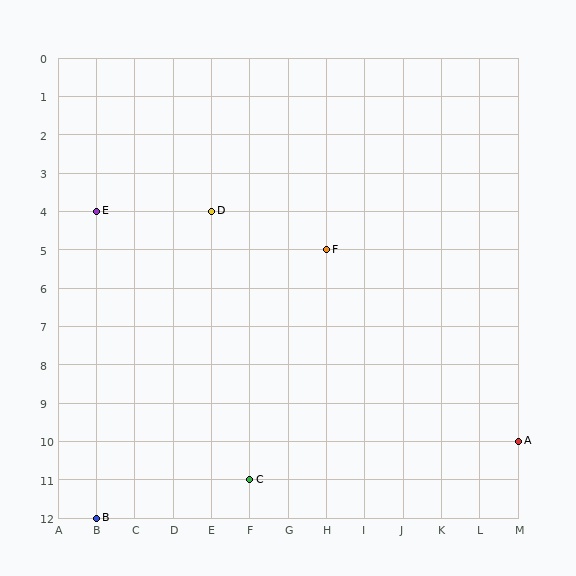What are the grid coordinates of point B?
Point B is at grid coordinates (B, 12).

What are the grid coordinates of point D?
Point D is at grid coordinates (E, 4).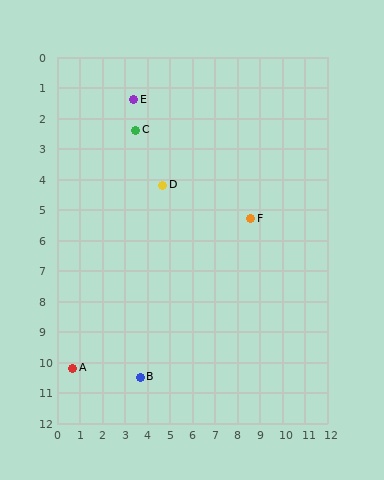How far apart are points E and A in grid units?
Points E and A are about 9.2 grid units apart.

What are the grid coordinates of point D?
Point D is at approximately (4.7, 4.2).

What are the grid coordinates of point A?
Point A is at approximately (0.7, 10.2).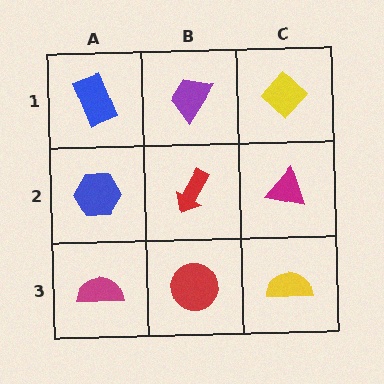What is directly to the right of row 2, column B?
A magenta triangle.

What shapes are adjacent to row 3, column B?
A red arrow (row 2, column B), a magenta semicircle (row 3, column A), a yellow semicircle (row 3, column C).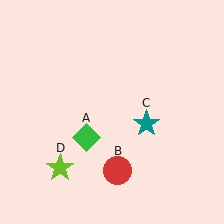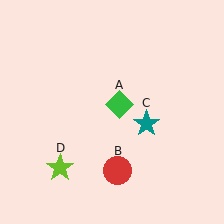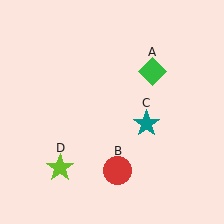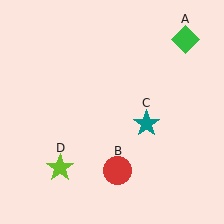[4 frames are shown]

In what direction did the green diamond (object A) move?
The green diamond (object A) moved up and to the right.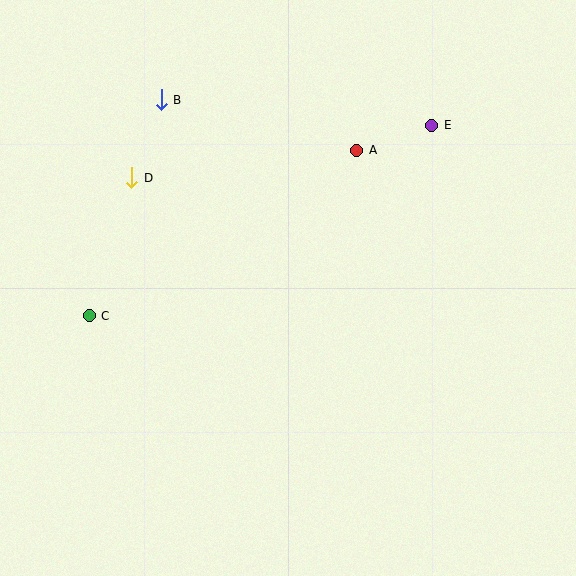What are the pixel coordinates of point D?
Point D is at (132, 178).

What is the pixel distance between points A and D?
The distance between A and D is 226 pixels.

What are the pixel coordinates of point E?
Point E is at (432, 125).